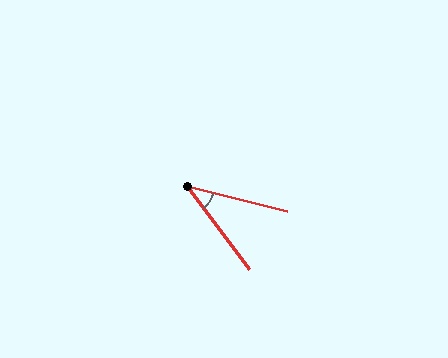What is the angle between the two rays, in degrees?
Approximately 39 degrees.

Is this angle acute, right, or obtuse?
It is acute.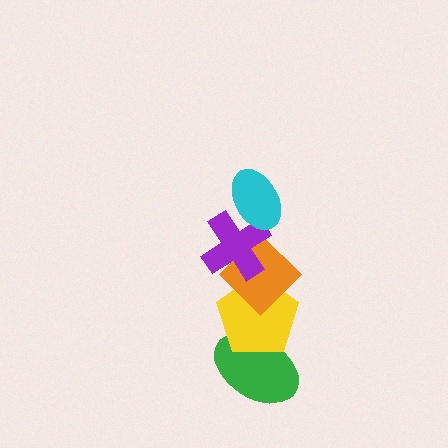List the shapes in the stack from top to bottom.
From top to bottom: the cyan ellipse, the purple cross, the orange diamond, the yellow pentagon, the green ellipse.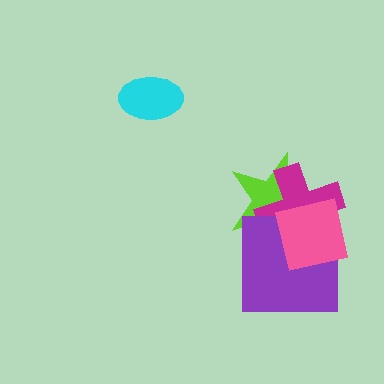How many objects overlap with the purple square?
3 objects overlap with the purple square.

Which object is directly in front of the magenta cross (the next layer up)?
The purple square is directly in front of the magenta cross.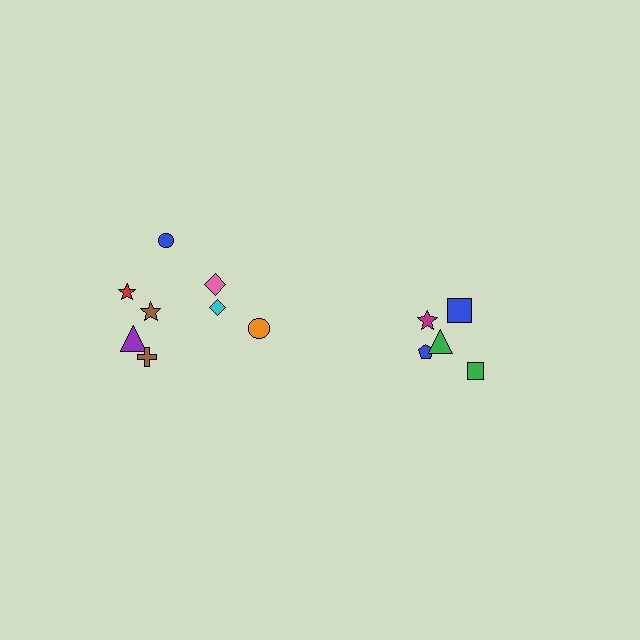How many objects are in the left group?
There are 8 objects.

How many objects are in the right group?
There are 5 objects.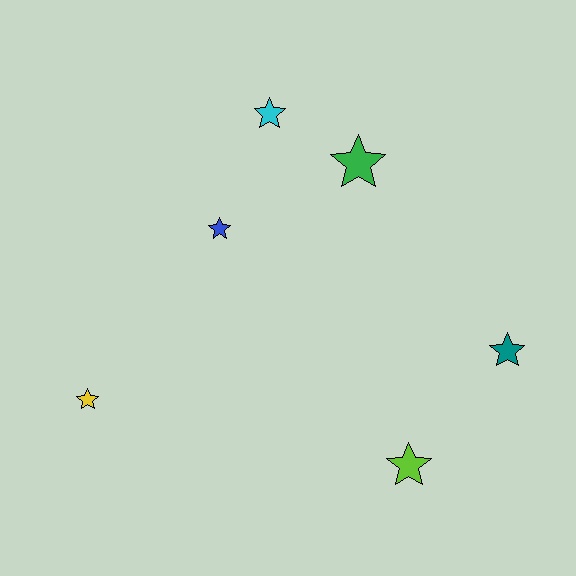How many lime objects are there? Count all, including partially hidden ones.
There is 1 lime object.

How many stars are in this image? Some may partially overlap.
There are 6 stars.